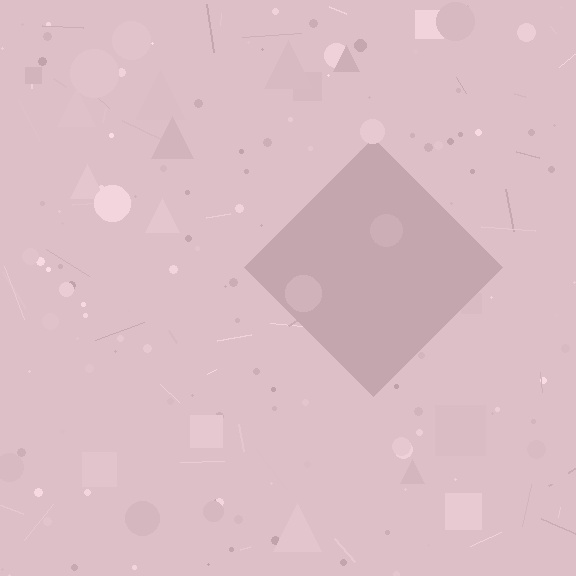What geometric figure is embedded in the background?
A diamond is embedded in the background.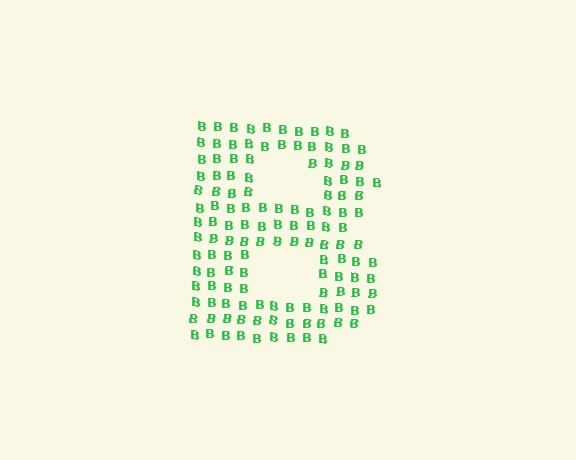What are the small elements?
The small elements are letter B's.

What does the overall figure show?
The overall figure shows the letter B.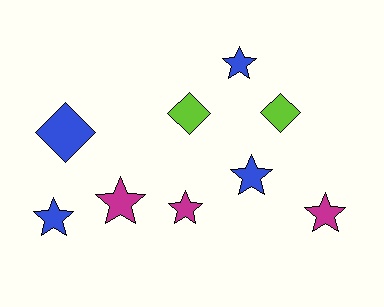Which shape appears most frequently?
Star, with 6 objects.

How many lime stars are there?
There are no lime stars.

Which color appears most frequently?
Blue, with 4 objects.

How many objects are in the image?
There are 9 objects.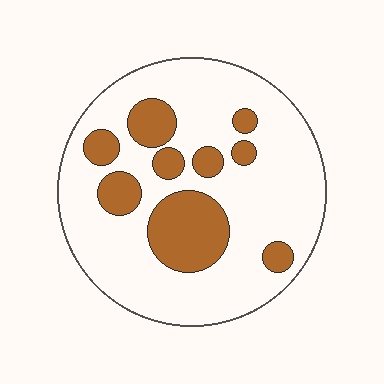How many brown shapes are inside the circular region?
9.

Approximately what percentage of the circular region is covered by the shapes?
Approximately 25%.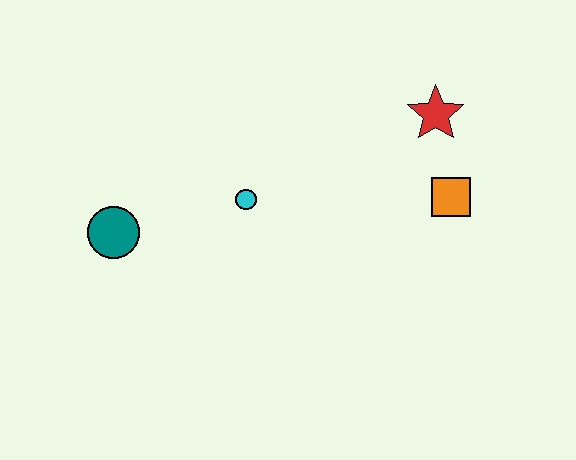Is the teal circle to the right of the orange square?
No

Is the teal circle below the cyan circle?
Yes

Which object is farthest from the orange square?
The teal circle is farthest from the orange square.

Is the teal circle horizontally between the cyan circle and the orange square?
No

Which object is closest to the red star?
The orange square is closest to the red star.